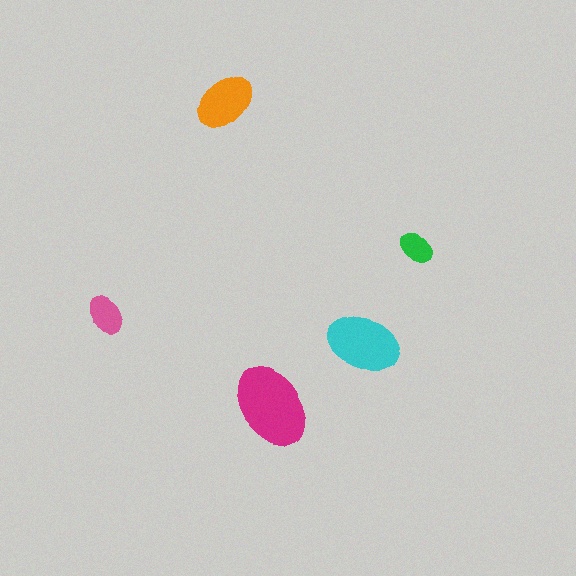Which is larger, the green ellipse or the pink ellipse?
The pink one.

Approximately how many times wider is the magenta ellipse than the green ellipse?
About 2.5 times wider.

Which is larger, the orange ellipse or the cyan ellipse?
The cyan one.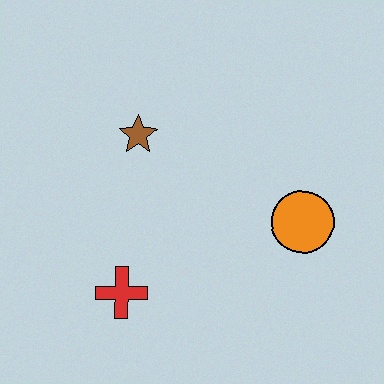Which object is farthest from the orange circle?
The red cross is farthest from the orange circle.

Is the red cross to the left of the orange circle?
Yes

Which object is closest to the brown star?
The red cross is closest to the brown star.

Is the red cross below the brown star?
Yes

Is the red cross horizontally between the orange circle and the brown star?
No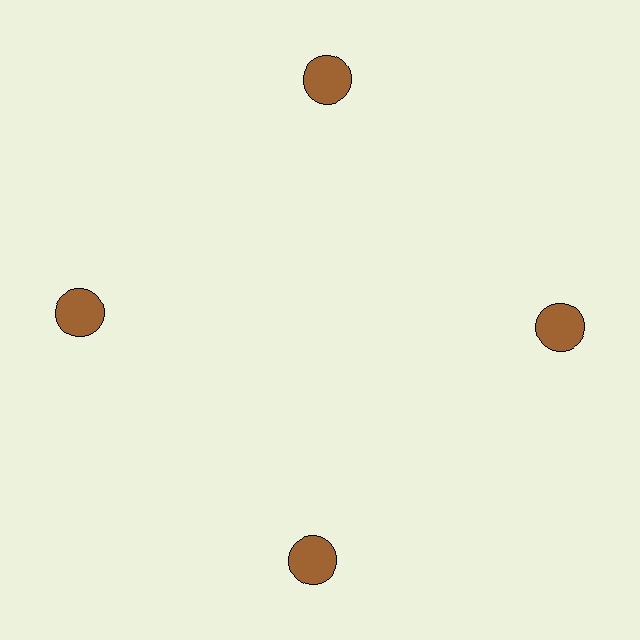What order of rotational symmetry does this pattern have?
This pattern has 4-fold rotational symmetry.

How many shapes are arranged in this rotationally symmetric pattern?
There are 4 shapes, arranged in 4 groups of 1.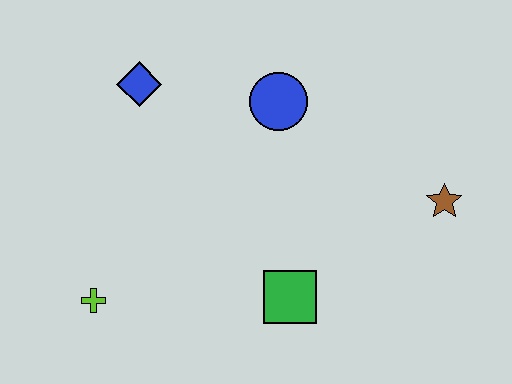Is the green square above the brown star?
No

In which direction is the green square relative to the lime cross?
The green square is to the right of the lime cross.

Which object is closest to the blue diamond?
The blue circle is closest to the blue diamond.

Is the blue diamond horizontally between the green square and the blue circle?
No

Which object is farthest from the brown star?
The lime cross is farthest from the brown star.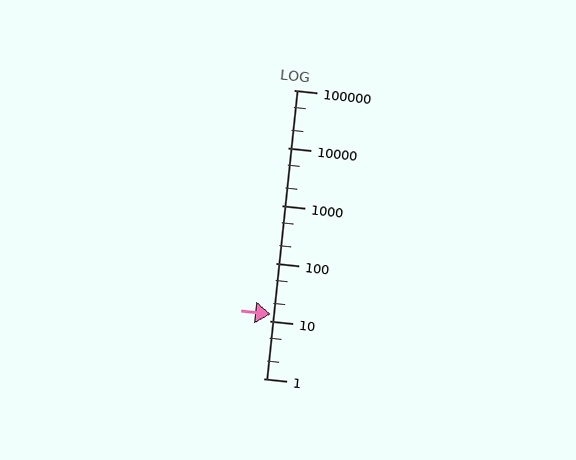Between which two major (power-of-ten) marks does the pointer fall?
The pointer is between 10 and 100.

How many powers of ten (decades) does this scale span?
The scale spans 5 decades, from 1 to 100000.